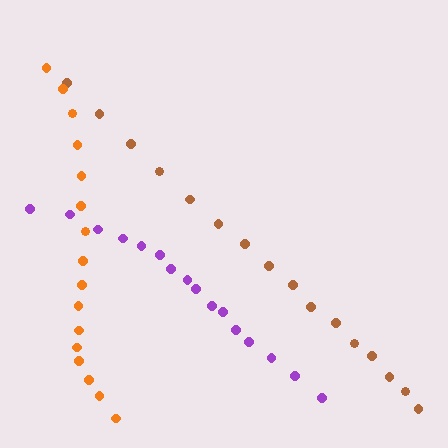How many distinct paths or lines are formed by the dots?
There are 3 distinct paths.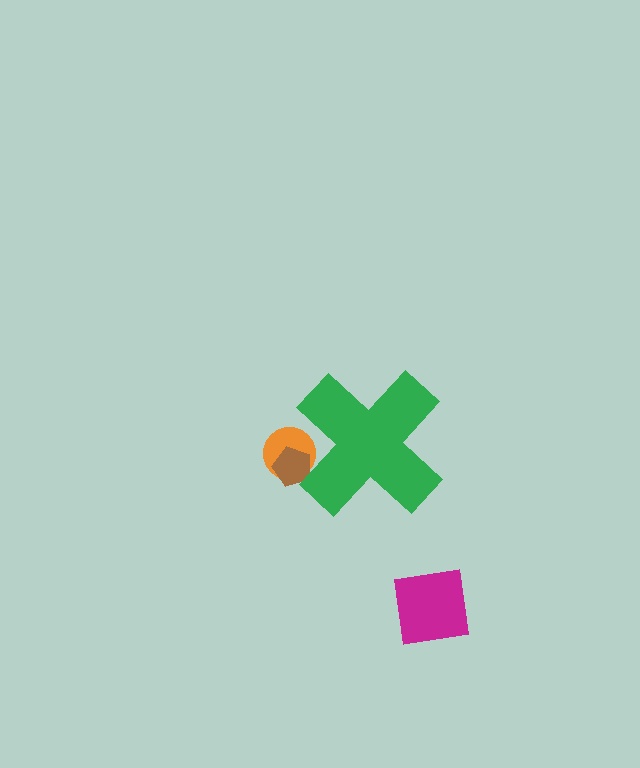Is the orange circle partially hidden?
Yes, the orange circle is partially hidden behind the green cross.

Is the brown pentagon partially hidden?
Yes, the brown pentagon is partially hidden behind the green cross.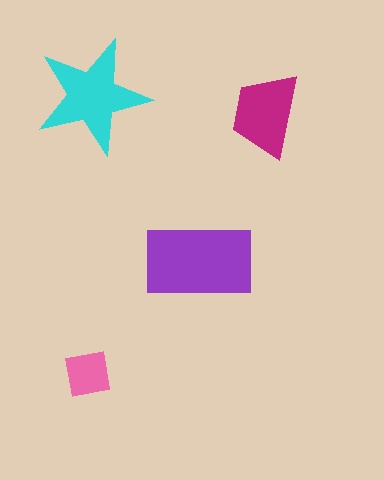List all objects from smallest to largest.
The pink square, the magenta trapezoid, the cyan star, the purple rectangle.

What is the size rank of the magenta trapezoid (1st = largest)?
3rd.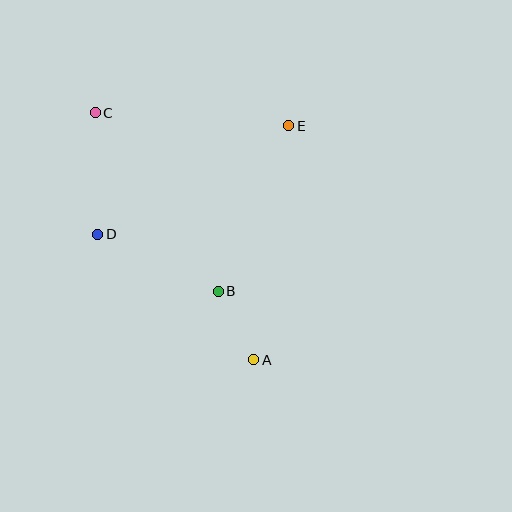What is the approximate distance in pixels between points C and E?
The distance between C and E is approximately 194 pixels.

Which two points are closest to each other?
Points A and B are closest to each other.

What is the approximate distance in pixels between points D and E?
The distance between D and E is approximately 220 pixels.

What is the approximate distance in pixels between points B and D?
The distance between B and D is approximately 133 pixels.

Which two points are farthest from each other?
Points A and C are farthest from each other.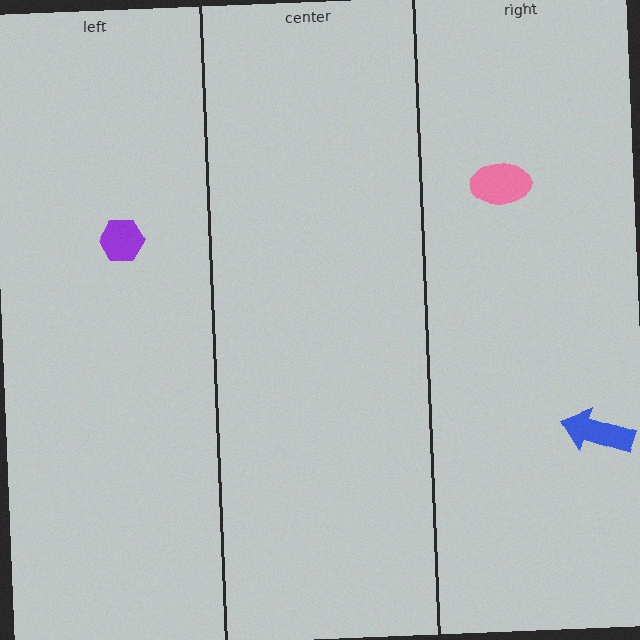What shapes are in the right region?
The pink ellipse, the blue arrow.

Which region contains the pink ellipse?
The right region.